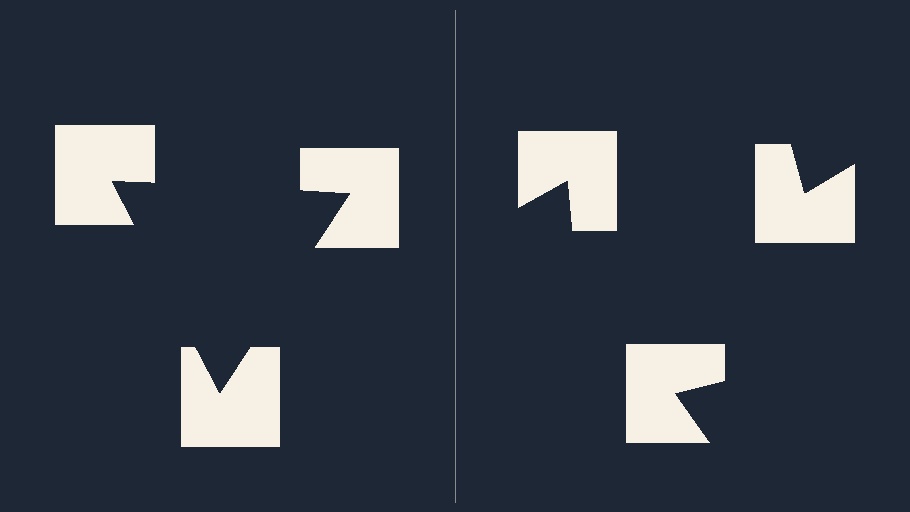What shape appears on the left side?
An illusory triangle.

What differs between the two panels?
The notched squares are positioned identically on both sides; only the wedge orientations differ. On the left they align to a triangle; on the right they are misaligned.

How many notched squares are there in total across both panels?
6 — 3 on each side.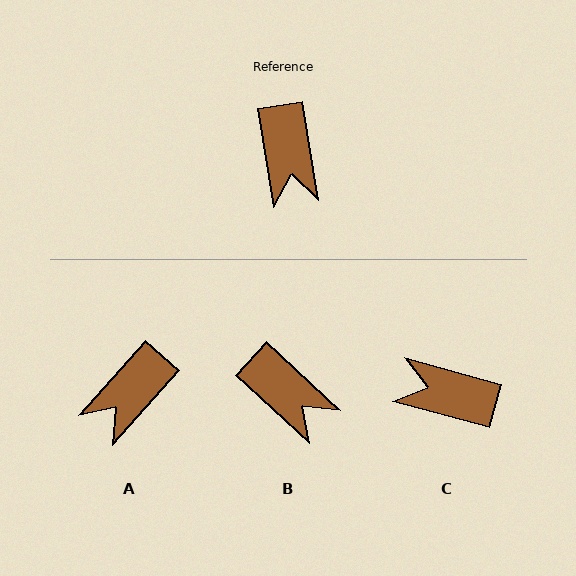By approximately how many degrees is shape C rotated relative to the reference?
Approximately 115 degrees clockwise.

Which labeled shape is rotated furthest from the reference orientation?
C, about 115 degrees away.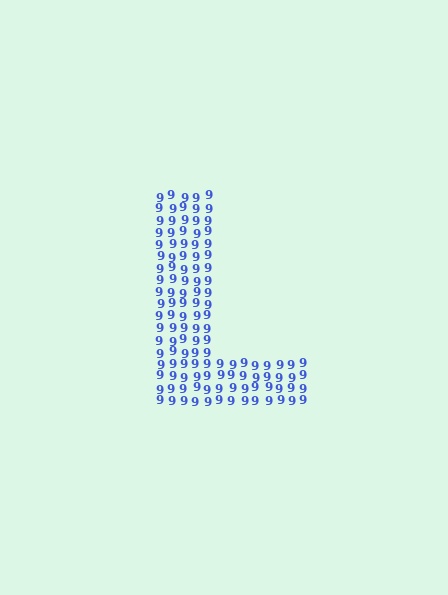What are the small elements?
The small elements are digit 9's.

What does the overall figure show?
The overall figure shows the letter L.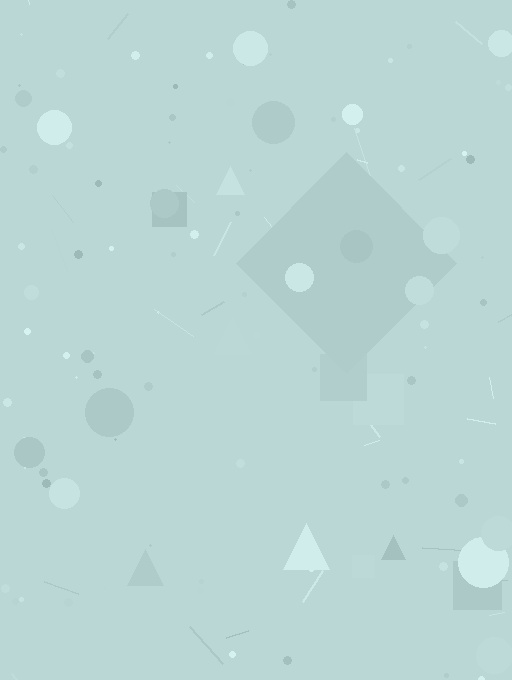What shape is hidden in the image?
A diamond is hidden in the image.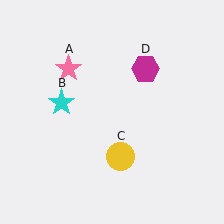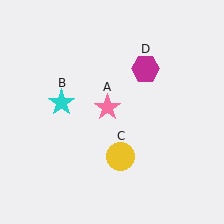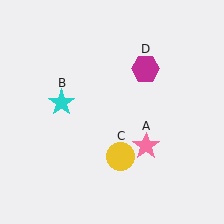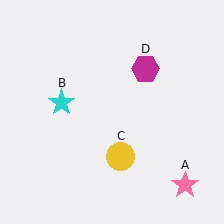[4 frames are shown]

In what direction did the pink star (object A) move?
The pink star (object A) moved down and to the right.